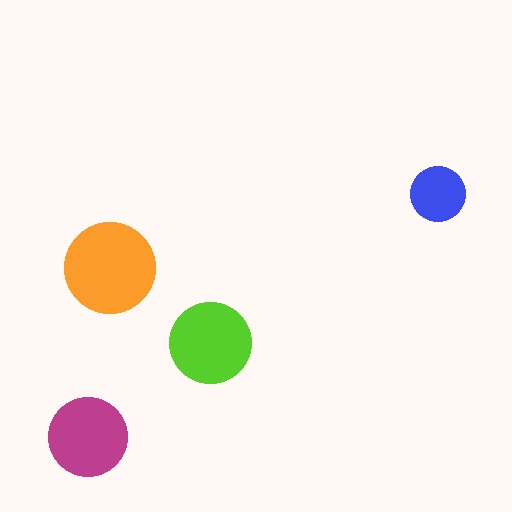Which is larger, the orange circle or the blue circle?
The orange one.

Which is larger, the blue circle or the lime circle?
The lime one.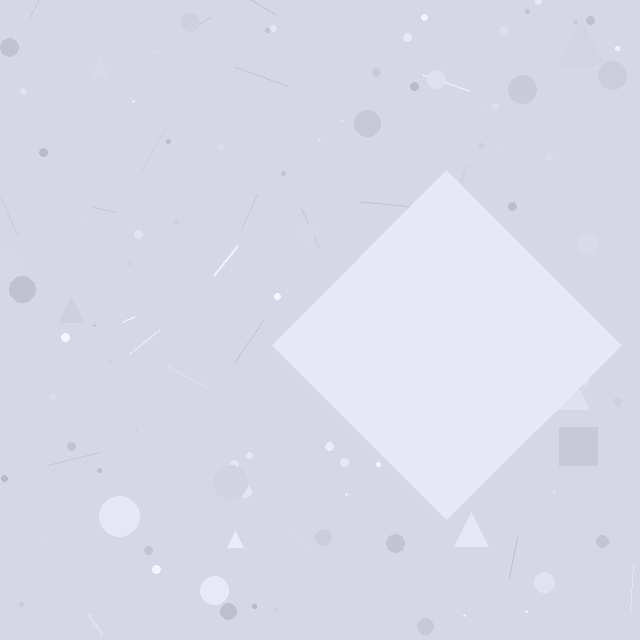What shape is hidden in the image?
A diamond is hidden in the image.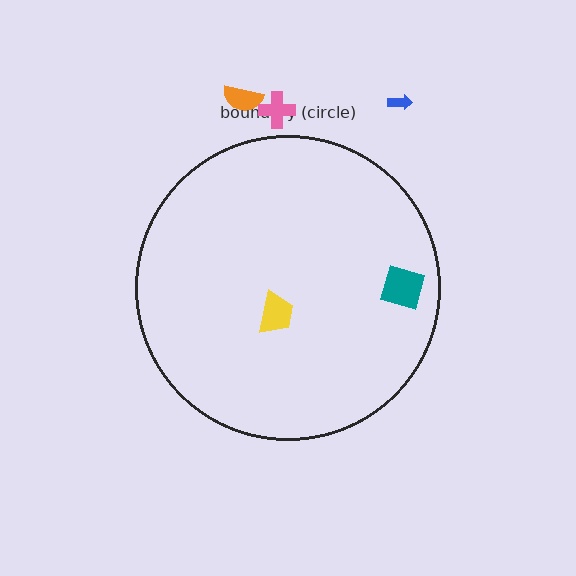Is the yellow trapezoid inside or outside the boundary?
Inside.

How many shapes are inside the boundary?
2 inside, 3 outside.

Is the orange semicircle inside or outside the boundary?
Outside.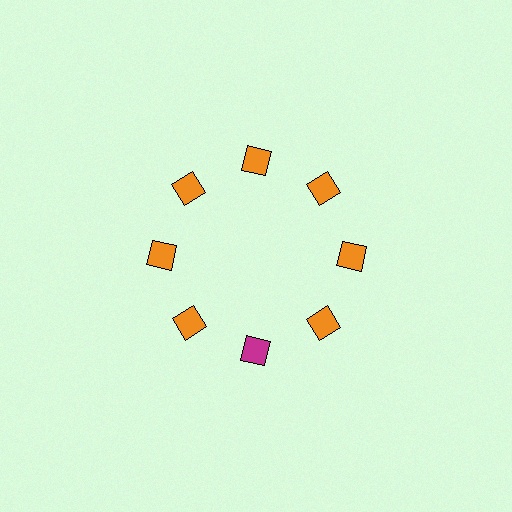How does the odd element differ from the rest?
It has a different color: magenta instead of orange.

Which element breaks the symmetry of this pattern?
The magenta diamond at roughly the 6 o'clock position breaks the symmetry. All other shapes are orange diamonds.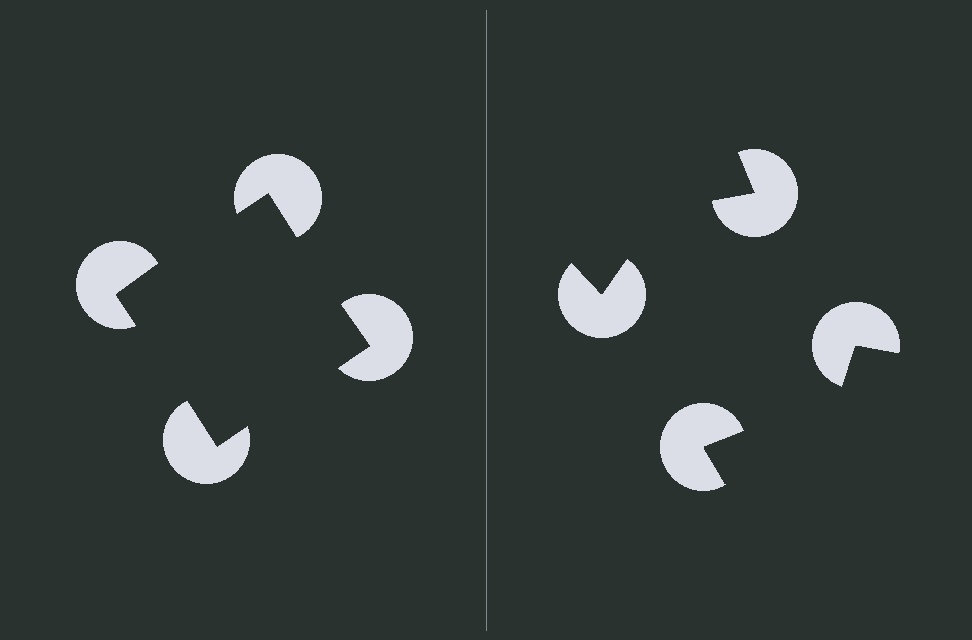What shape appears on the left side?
An illusory square.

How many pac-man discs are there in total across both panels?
8 — 4 on each side.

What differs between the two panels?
The pac-man discs are positioned identically on both sides; only the wedge orientations differ. On the left they align to a square; on the right they are misaligned.